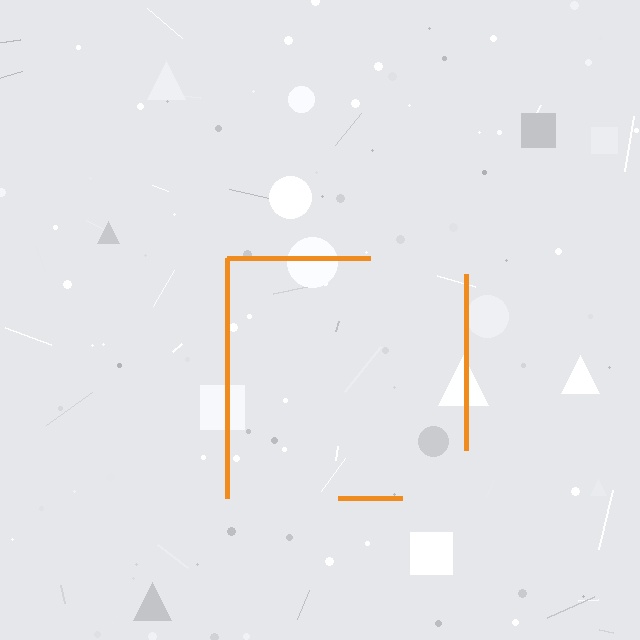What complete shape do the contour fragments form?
The contour fragments form a square.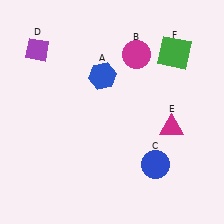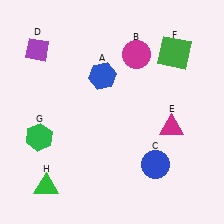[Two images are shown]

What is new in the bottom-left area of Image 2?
A green hexagon (G) was added in the bottom-left area of Image 2.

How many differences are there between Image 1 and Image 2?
There are 2 differences between the two images.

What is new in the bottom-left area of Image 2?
A green triangle (H) was added in the bottom-left area of Image 2.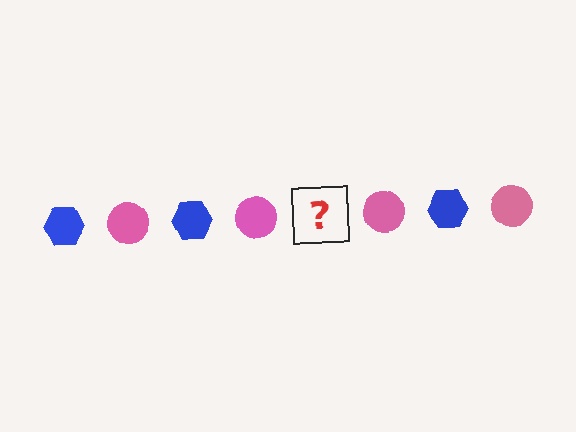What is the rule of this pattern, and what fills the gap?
The rule is that the pattern alternates between blue hexagon and pink circle. The gap should be filled with a blue hexagon.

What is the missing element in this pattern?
The missing element is a blue hexagon.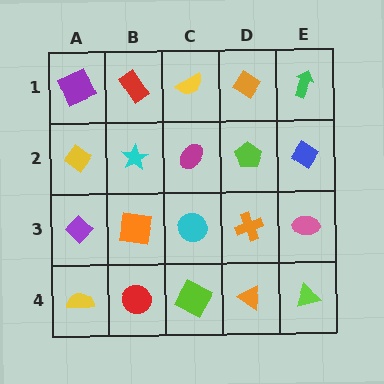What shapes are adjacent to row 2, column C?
A yellow semicircle (row 1, column C), a cyan circle (row 3, column C), a cyan star (row 2, column B), a lime pentagon (row 2, column D).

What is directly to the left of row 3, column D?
A cyan circle.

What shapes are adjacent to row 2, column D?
An orange diamond (row 1, column D), an orange cross (row 3, column D), a magenta ellipse (row 2, column C), a blue diamond (row 2, column E).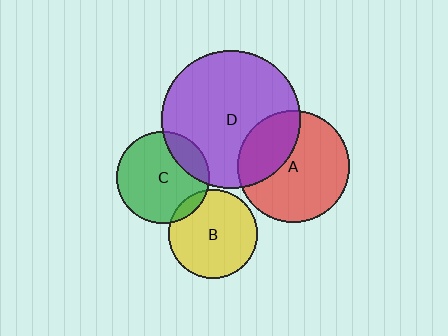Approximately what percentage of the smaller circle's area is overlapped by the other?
Approximately 30%.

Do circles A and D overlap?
Yes.